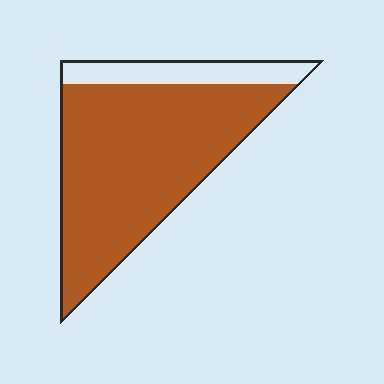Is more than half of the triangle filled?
Yes.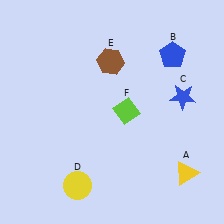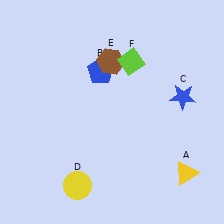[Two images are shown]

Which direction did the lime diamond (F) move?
The lime diamond (F) moved up.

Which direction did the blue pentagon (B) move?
The blue pentagon (B) moved left.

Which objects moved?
The objects that moved are: the blue pentagon (B), the lime diamond (F).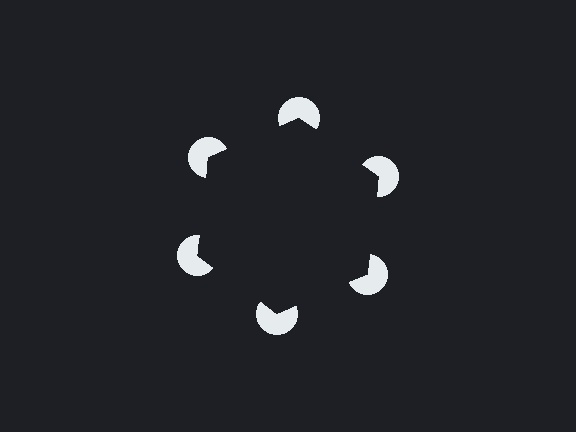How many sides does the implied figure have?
6 sides.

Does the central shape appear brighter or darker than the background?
It typically appears slightly darker than the background, even though no actual brightness change is drawn.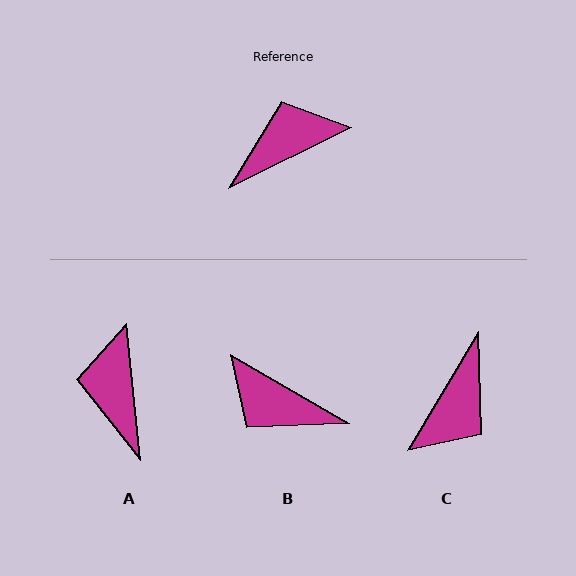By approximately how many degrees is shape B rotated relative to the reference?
Approximately 123 degrees counter-clockwise.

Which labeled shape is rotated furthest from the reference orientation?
C, about 147 degrees away.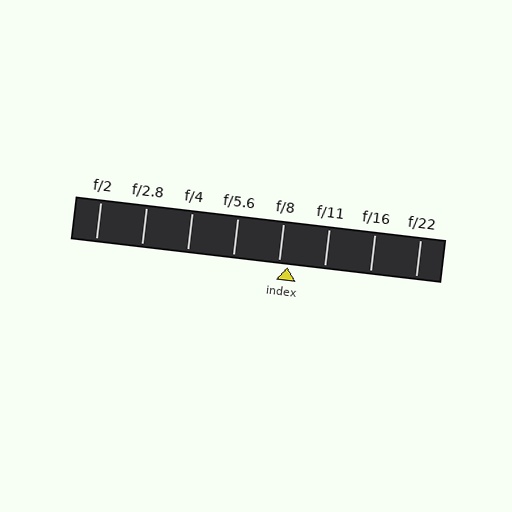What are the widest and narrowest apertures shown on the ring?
The widest aperture shown is f/2 and the narrowest is f/22.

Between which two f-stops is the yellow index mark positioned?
The index mark is between f/8 and f/11.